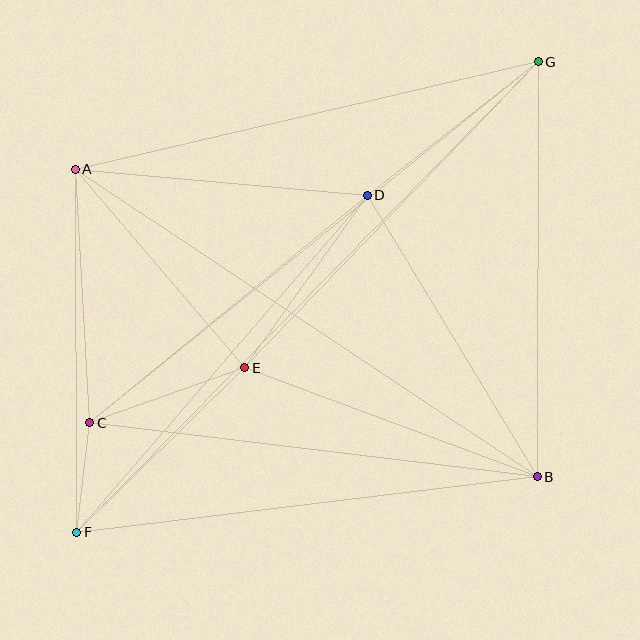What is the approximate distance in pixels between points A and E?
The distance between A and E is approximately 261 pixels.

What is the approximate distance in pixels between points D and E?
The distance between D and E is approximately 211 pixels.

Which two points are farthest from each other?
Points F and G are farthest from each other.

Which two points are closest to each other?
Points C and F are closest to each other.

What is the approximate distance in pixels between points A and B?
The distance between A and B is approximately 555 pixels.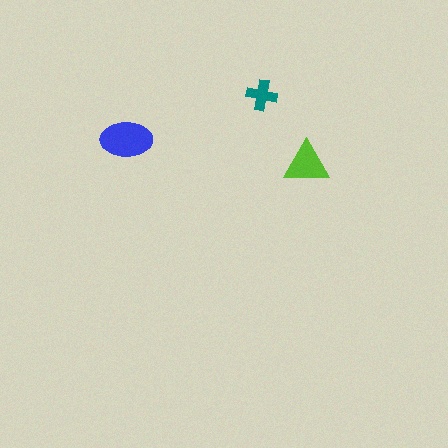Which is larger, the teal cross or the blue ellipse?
The blue ellipse.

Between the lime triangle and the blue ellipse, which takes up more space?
The blue ellipse.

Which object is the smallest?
The teal cross.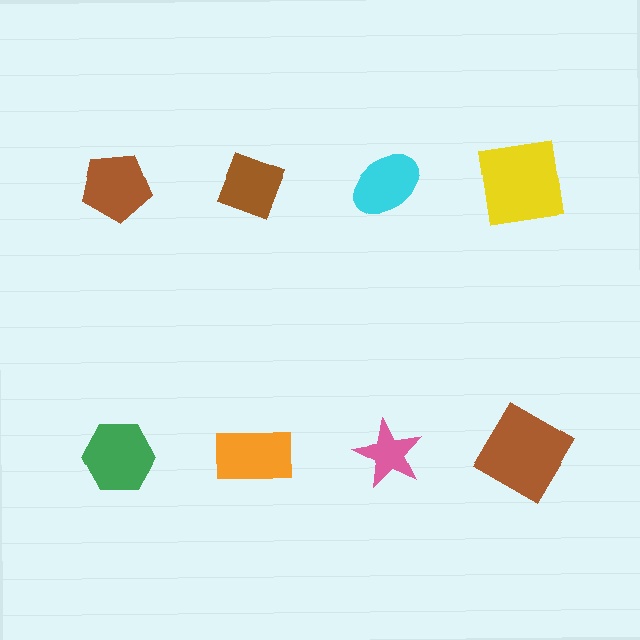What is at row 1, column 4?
A yellow square.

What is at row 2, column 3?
A pink star.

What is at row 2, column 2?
An orange rectangle.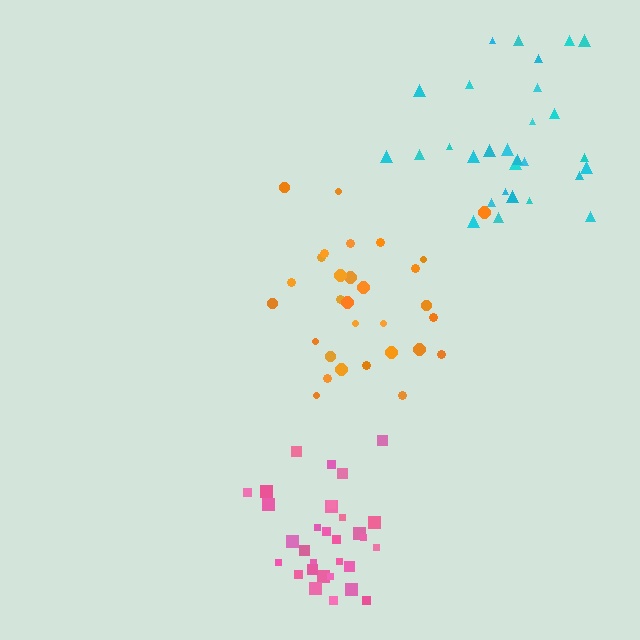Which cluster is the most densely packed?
Pink.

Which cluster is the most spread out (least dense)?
Cyan.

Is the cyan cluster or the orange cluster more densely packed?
Orange.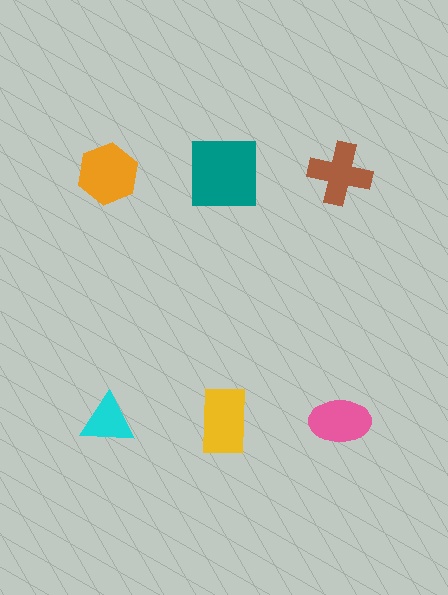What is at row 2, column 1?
A cyan triangle.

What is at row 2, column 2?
A yellow rectangle.